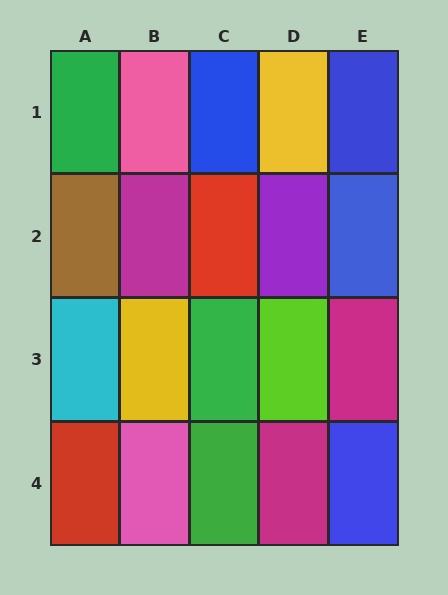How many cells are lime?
1 cell is lime.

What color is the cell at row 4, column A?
Red.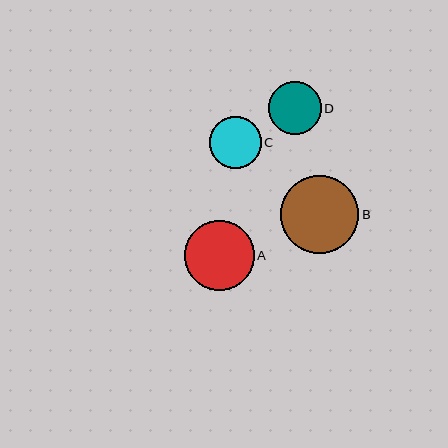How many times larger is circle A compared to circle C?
Circle A is approximately 1.3 times the size of circle C.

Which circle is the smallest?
Circle C is the smallest with a size of approximately 52 pixels.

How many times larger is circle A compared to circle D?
Circle A is approximately 1.3 times the size of circle D.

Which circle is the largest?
Circle B is the largest with a size of approximately 78 pixels.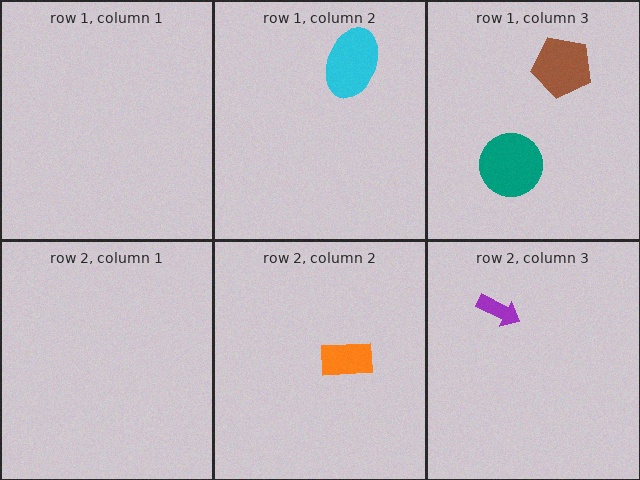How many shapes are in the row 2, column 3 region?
1.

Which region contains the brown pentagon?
The row 1, column 3 region.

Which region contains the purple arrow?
The row 2, column 3 region.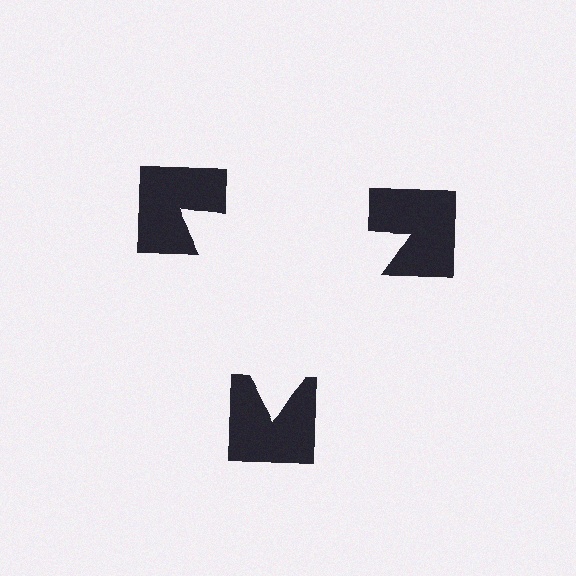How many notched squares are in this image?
There are 3 — one at each vertex of the illusory triangle.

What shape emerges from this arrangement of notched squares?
An illusory triangle — its edges are inferred from the aligned wedge cuts in the notched squares, not physically drawn.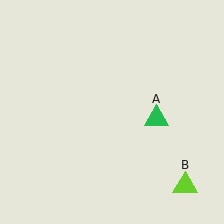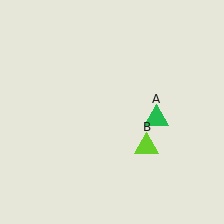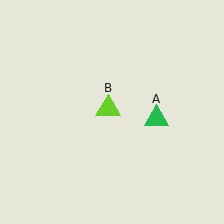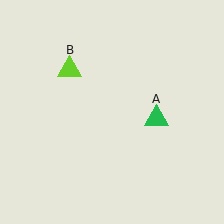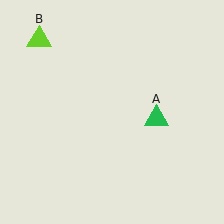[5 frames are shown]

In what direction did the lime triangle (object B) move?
The lime triangle (object B) moved up and to the left.